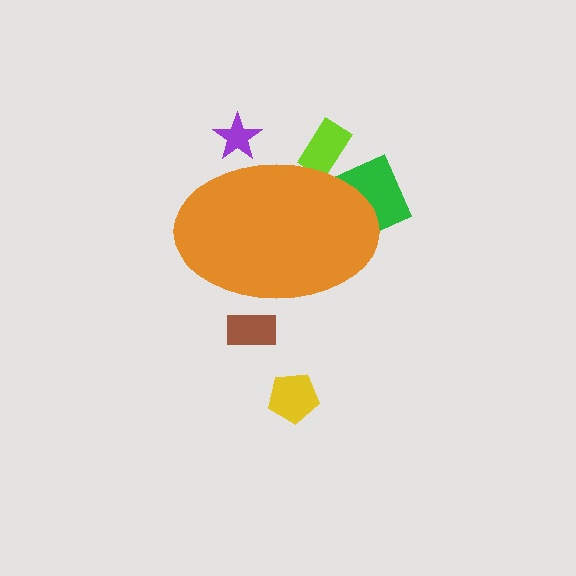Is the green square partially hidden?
Yes, the green square is partially hidden behind the orange ellipse.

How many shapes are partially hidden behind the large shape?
4 shapes are partially hidden.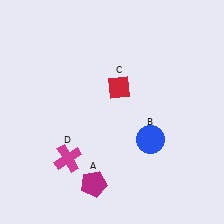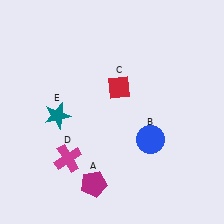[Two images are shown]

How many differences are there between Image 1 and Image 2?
There is 1 difference between the two images.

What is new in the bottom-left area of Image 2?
A teal star (E) was added in the bottom-left area of Image 2.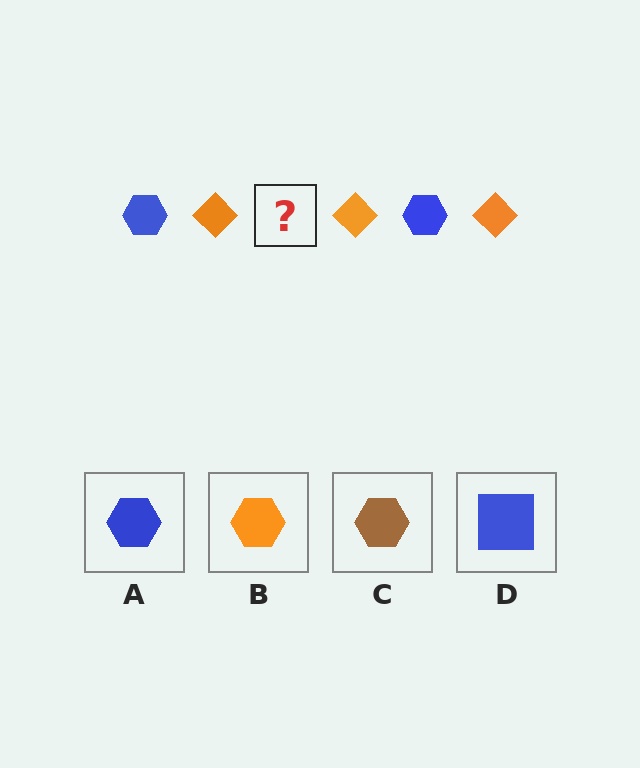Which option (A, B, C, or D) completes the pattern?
A.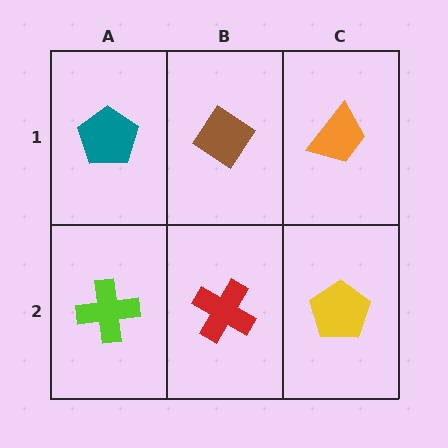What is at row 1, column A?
A teal pentagon.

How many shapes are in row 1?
3 shapes.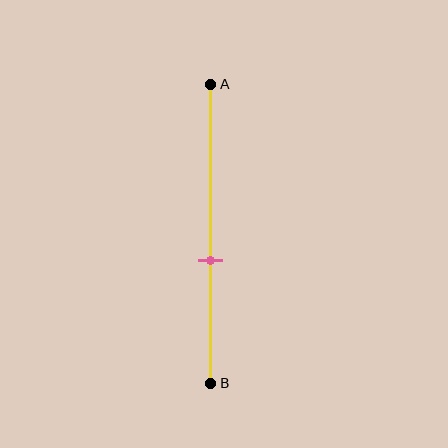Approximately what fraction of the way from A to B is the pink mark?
The pink mark is approximately 60% of the way from A to B.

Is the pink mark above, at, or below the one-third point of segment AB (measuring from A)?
The pink mark is below the one-third point of segment AB.